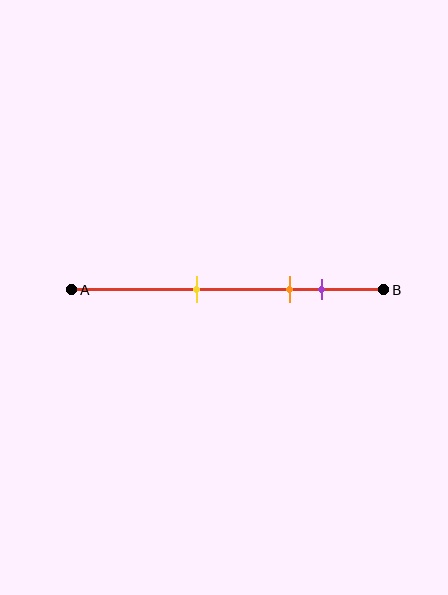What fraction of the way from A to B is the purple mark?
The purple mark is approximately 80% (0.8) of the way from A to B.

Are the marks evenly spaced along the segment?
No, the marks are not evenly spaced.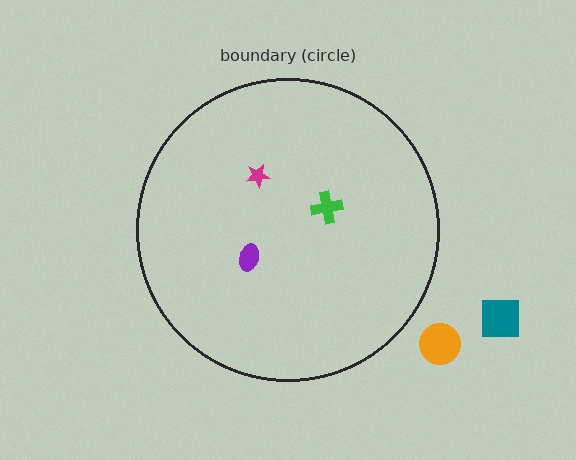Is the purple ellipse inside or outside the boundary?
Inside.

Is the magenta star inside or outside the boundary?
Inside.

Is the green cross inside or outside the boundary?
Inside.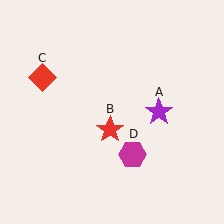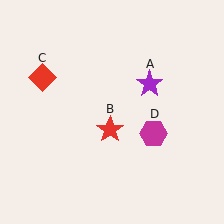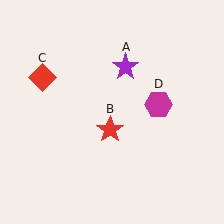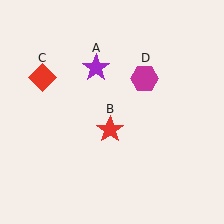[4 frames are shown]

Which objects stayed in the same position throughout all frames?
Red star (object B) and red diamond (object C) remained stationary.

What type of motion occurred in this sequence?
The purple star (object A), magenta hexagon (object D) rotated counterclockwise around the center of the scene.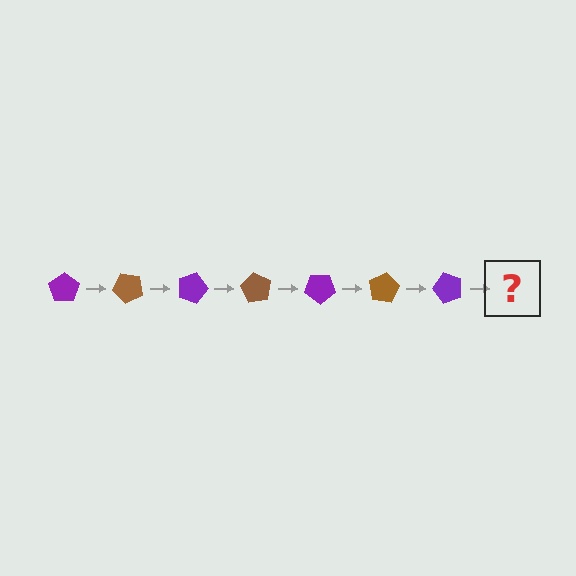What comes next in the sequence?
The next element should be a brown pentagon, rotated 315 degrees from the start.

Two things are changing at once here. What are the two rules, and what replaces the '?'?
The two rules are that it rotates 45 degrees each step and the color cycles through purple and brown. The '?' should be a brown pentagon, rotated 315 degrees from the start.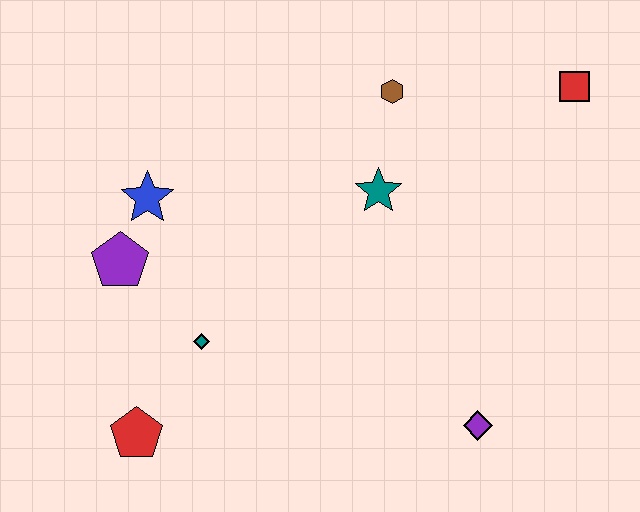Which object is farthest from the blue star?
The red square is farthest from the blue star.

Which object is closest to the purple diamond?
The teal star is closest to the purple diamond.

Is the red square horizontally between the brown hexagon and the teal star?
No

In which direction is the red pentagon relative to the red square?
The red pentagon is to the left of the red square.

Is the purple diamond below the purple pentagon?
Yes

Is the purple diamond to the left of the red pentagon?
No